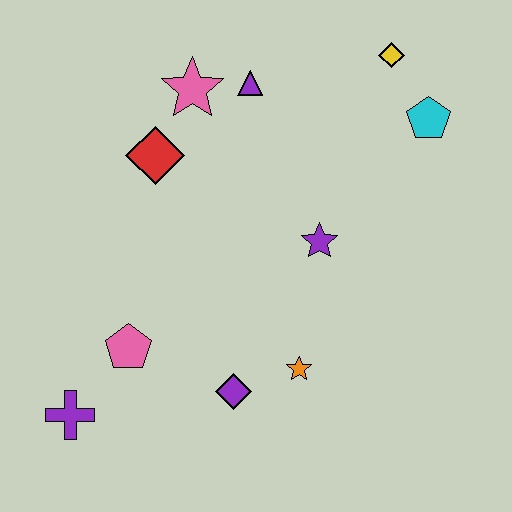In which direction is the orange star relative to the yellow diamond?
The orange star is below the yellow diamond.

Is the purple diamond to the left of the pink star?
No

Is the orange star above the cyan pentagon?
No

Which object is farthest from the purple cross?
The yellow diamond is farthest from the purple cross.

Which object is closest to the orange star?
The purple diamond is closest to the orange star.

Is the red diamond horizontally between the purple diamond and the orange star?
No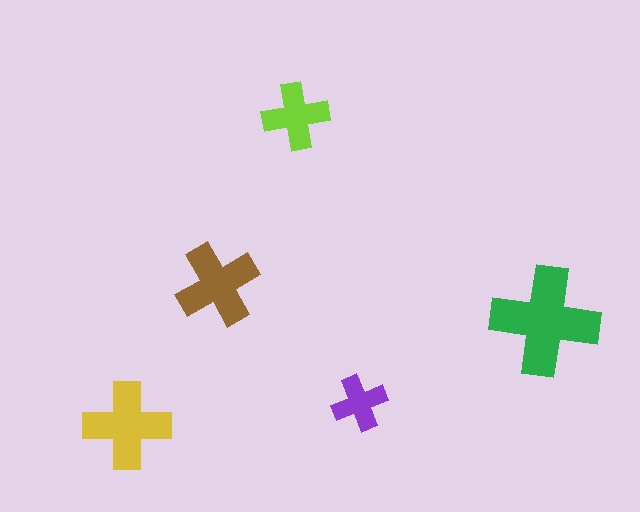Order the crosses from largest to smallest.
the green one, the yellow one, the brown one, the lime one, the purple one.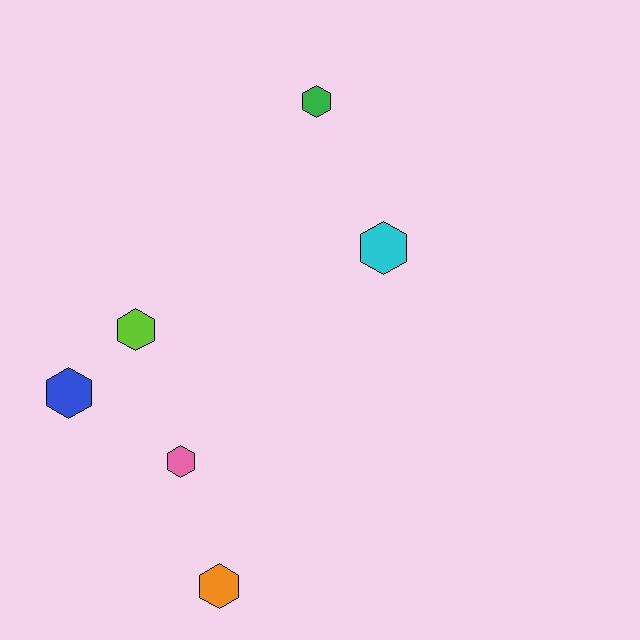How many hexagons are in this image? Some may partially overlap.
There are 6 hexagons.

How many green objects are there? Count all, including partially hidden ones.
There is 1 green object.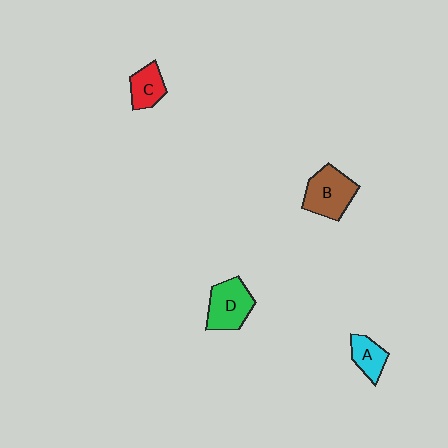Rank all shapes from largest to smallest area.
From largest to smallest: B (brown), D (green), C (red), A (cyan).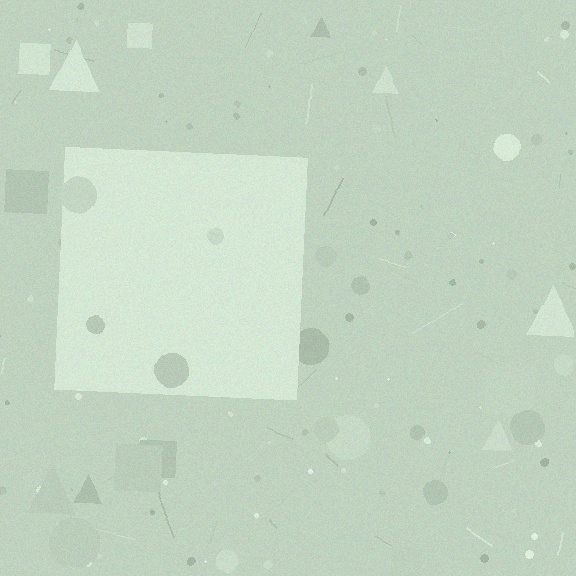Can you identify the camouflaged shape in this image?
The camouflaged shape is a square.